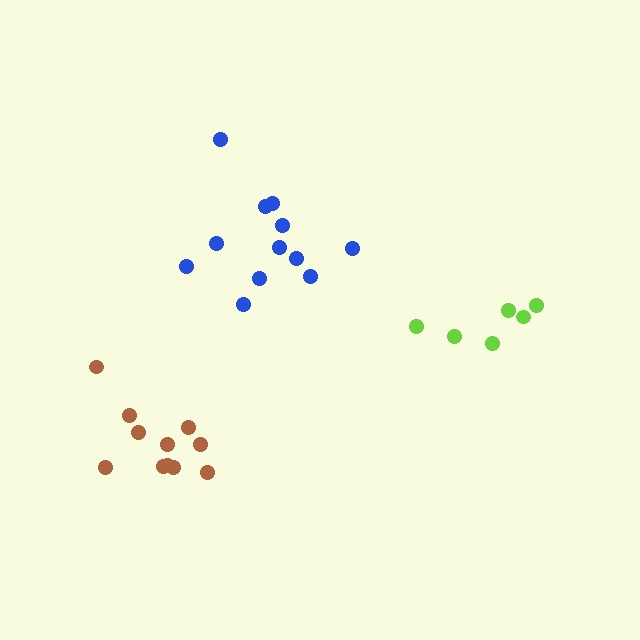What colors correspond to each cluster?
The clusters are colored: blue, lime, brown.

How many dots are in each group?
Group 1: 12 dots, Group 2: 6 dots, Group 3: 11 dots (29 total).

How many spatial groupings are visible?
There are 3 spatial groupings.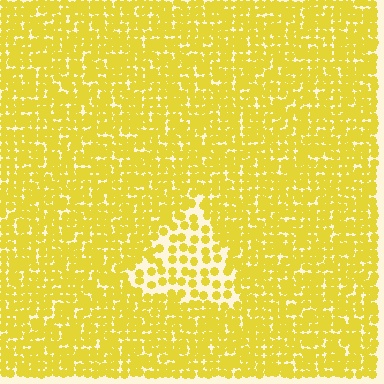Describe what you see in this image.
The image contains small yellow elements arranged at two different densities. A triangle-shaped region is visible where the elements are less densely packed than the surrounding area.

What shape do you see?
I see a triangle.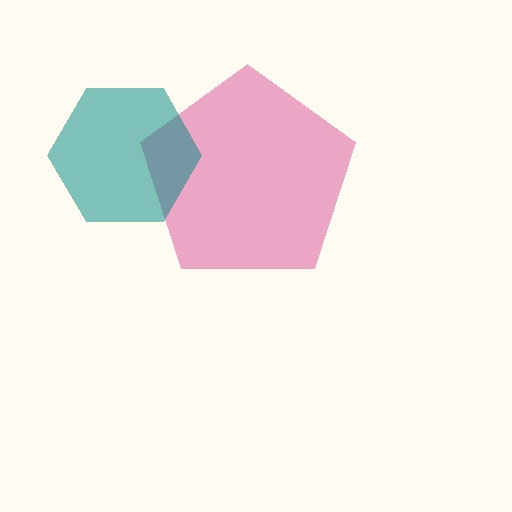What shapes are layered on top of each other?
The layered shapes are: a magenta pentagon, a teal hexagon.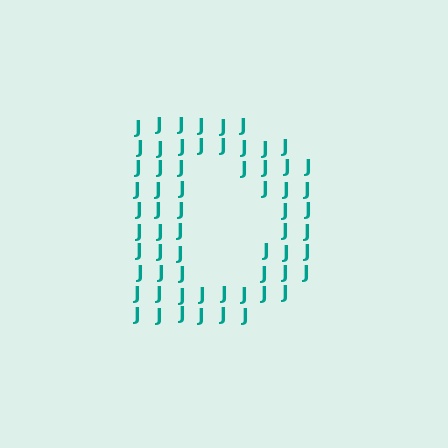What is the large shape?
The large shape is the letter D.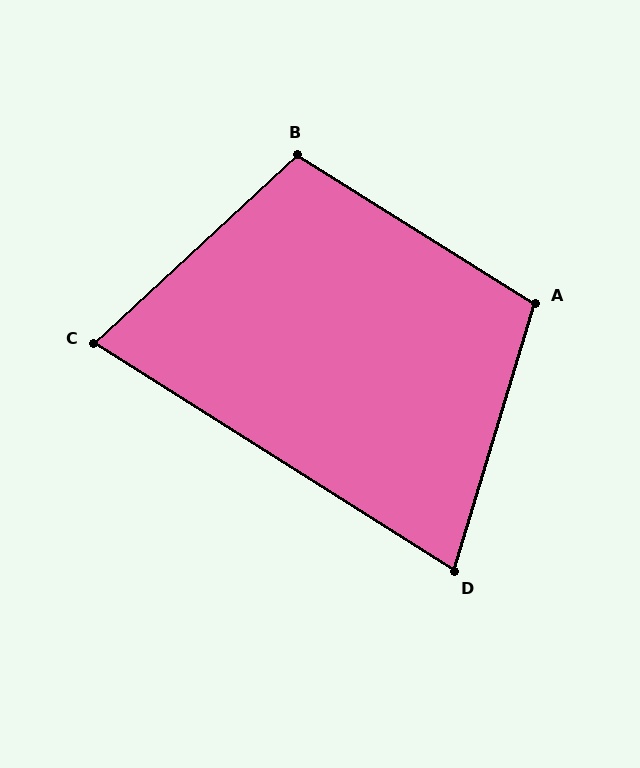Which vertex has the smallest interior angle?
D, at approximately 75 degrees.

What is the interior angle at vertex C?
Approximately 75 degrees (acute).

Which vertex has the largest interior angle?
B, at approximately 105 degrees.